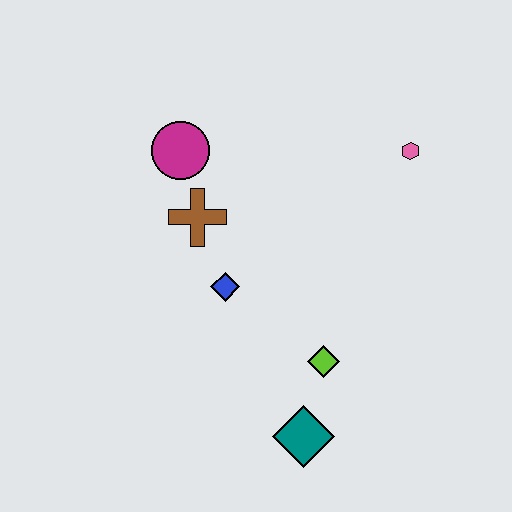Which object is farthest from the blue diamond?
The pink hexagon is farthest from the blue diamond.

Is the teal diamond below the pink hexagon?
Yes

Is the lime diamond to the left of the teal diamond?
No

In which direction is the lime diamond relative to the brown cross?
The lime diamond is below the brown cross.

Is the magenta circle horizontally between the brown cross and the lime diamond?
No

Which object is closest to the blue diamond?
The brown cross is closest to the blue diamond.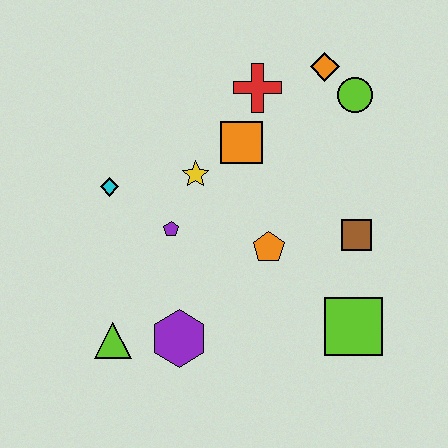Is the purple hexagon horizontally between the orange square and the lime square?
No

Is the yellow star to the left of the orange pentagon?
Yes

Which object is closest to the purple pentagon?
The yellow star is closest to the purple pentagon.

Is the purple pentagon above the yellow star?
No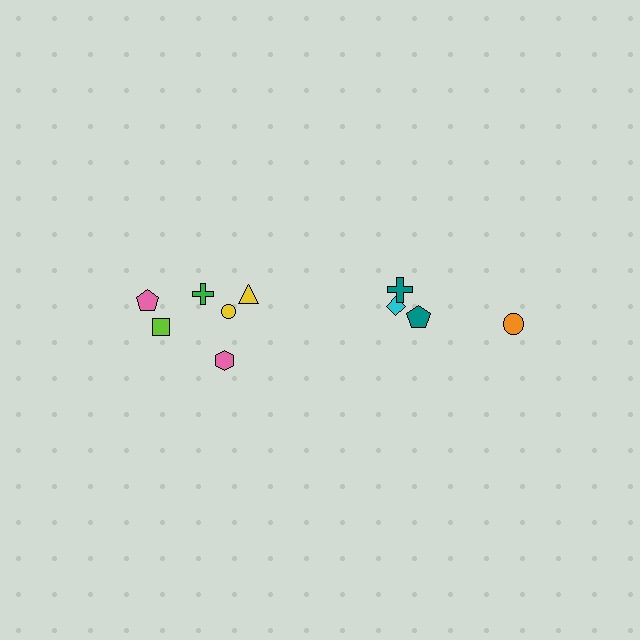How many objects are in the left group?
There are 6 objects.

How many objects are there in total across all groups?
There are 10 objects.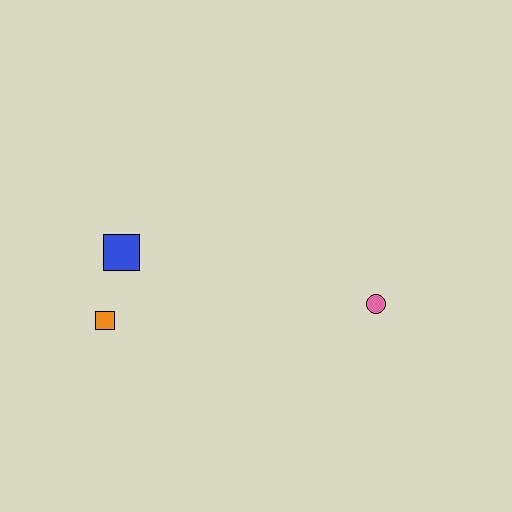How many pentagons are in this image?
There are no pentagons.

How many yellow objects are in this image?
There are no yellow objects.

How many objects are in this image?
There are 3 objects.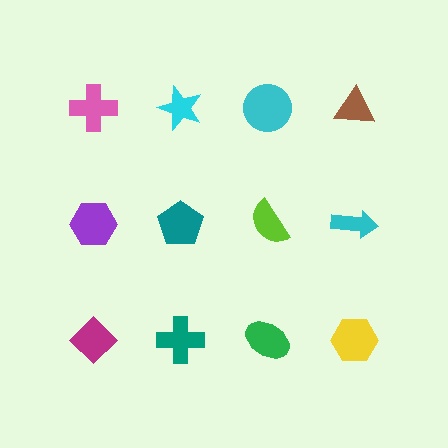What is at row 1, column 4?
A brown triangle.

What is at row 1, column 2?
A cyan star.